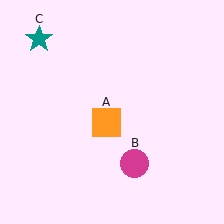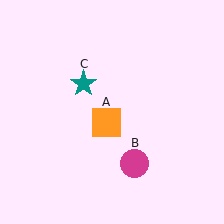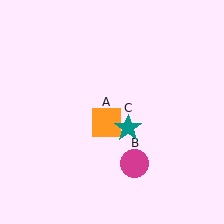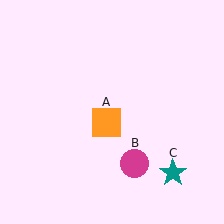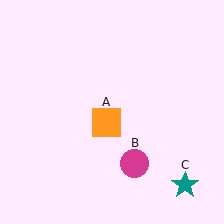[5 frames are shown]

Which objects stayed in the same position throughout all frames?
Orange square (object A) and magenta circle (object B) remained stationary.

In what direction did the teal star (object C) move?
The teal star (object C) moved down and to the right.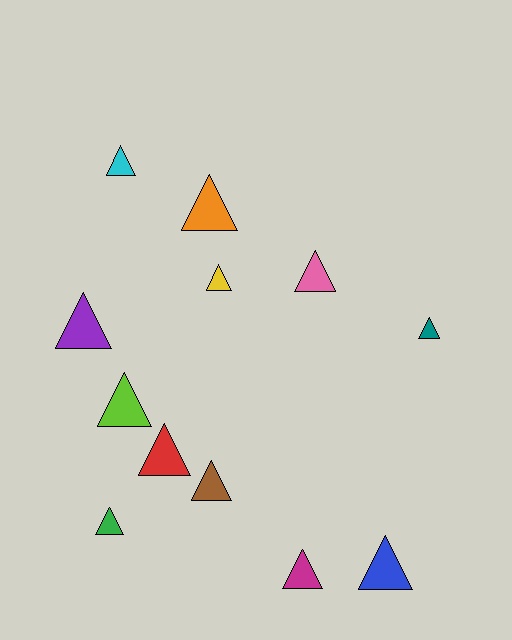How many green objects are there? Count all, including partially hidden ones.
There is 1 green object.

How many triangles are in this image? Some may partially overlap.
There are 12 triangles.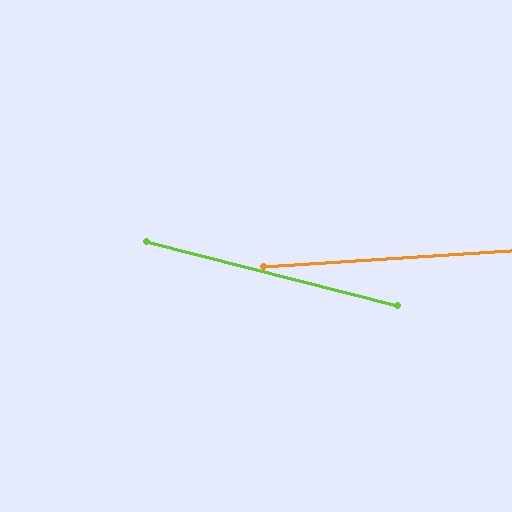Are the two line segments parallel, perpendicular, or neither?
Neither parallel nor perpendicular — they differ by about 18°.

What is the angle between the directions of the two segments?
Approximately 18 degrees.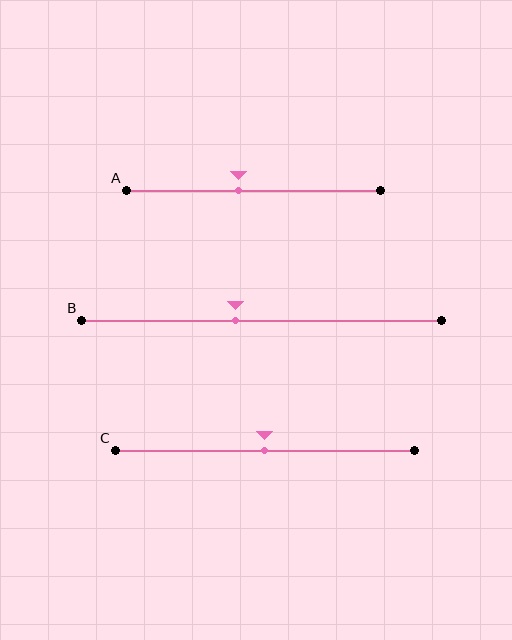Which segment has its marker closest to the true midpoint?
Segment C has its marker closest to the true midpoint.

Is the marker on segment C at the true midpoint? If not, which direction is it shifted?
Yes, the marker on segment C is at the true midpoint.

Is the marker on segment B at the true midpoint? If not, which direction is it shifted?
No, the marker on segment B is shifted to the left by about 7% of the segment length.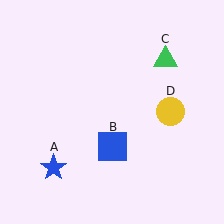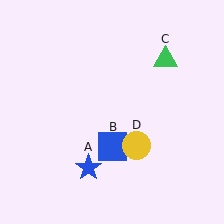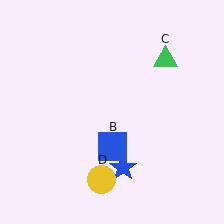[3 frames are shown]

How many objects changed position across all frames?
2 objects changed position: blue star (object A), yellow circle (object D).